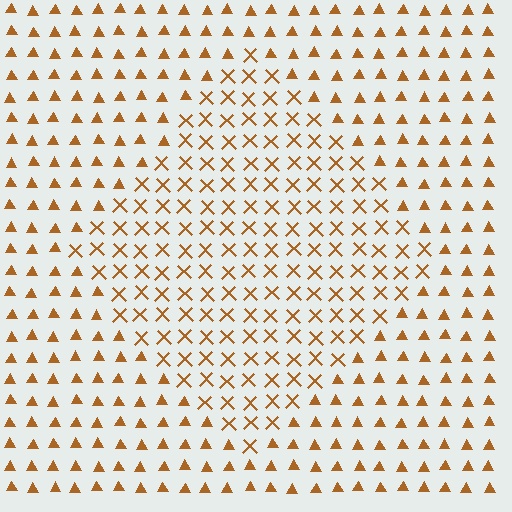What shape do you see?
I see a diamond.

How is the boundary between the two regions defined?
The boundary is defined by a change in element shape: X marks inside vs. triangles outside. All elements share the same color and spacing.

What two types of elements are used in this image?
The image uses X marks inside the diamond region and triangles outside it.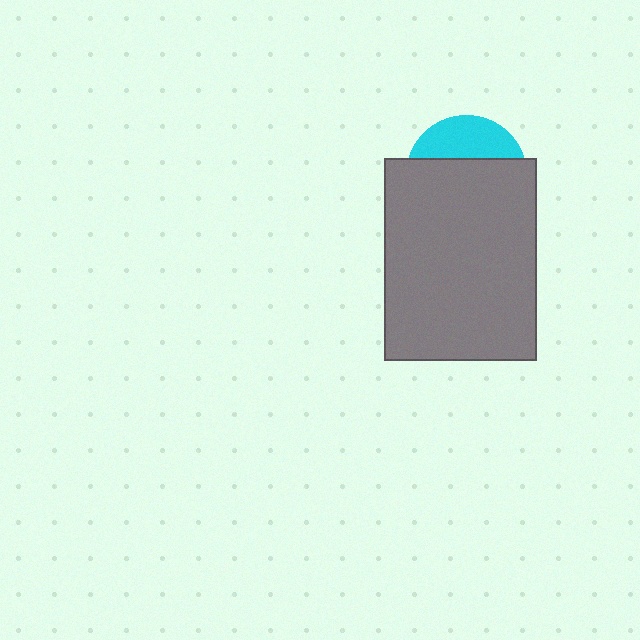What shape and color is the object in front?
The object in front is a gray rectangle.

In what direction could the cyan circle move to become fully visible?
The cyan circle could move up. That would shift it out from behind the gray rectangle entirely.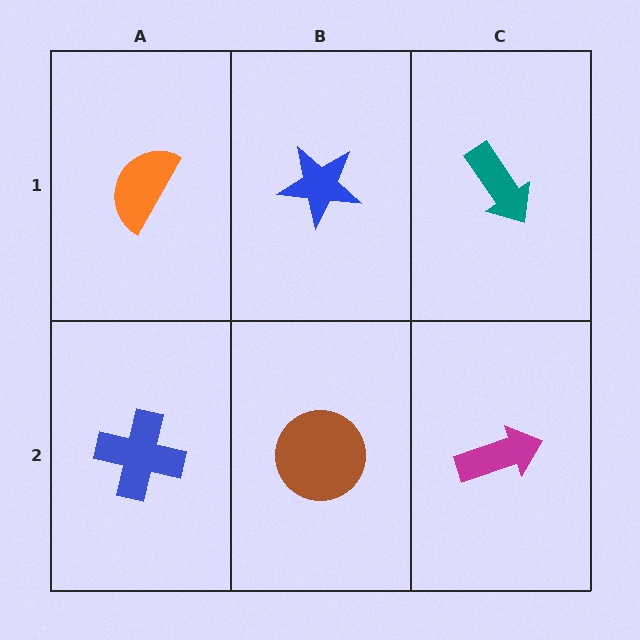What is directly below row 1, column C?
A magenta arrow.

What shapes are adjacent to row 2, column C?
A teal arrow (row 1, column C), a brown circle (row 2, column B).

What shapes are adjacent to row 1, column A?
A blue cross (row 2, column A), a blue star (row 1, column B).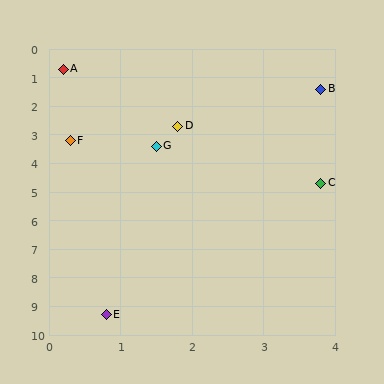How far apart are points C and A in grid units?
Points C and A are about 5.4 grid units apart.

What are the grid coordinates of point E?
Point E is at approximately (0.8, 9.3).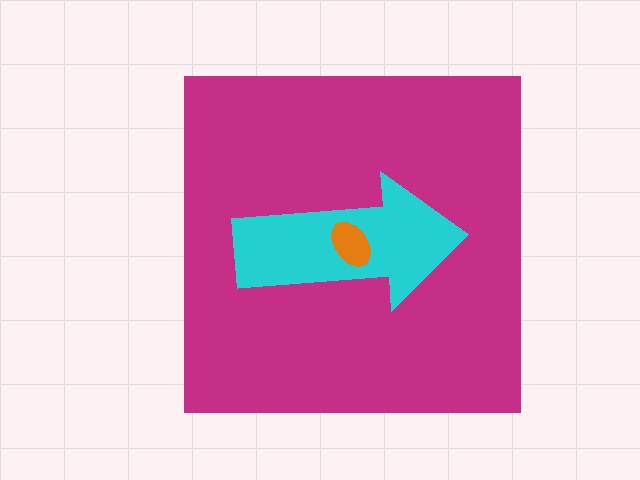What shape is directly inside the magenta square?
The cyan arrow.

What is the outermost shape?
The magenta square.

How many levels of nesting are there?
3.